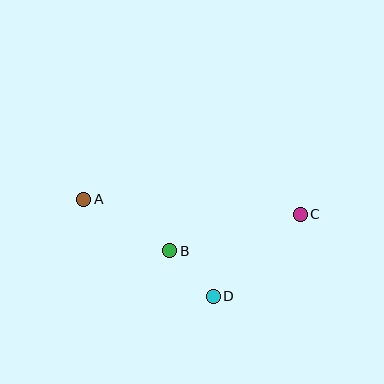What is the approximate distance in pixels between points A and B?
The distance between A and B is approximately 101 pixels.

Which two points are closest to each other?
Points B and D are closest to each other.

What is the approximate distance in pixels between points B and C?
The distance between B and C is approximately 134 pixels.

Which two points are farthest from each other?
Points A and C are farthest from each other.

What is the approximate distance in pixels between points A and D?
The distance between A and D is approximately 162 pixels.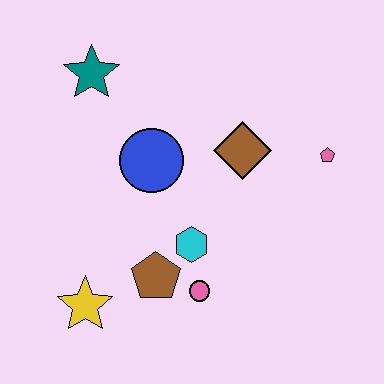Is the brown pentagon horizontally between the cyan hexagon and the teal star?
Yes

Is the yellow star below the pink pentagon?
Yes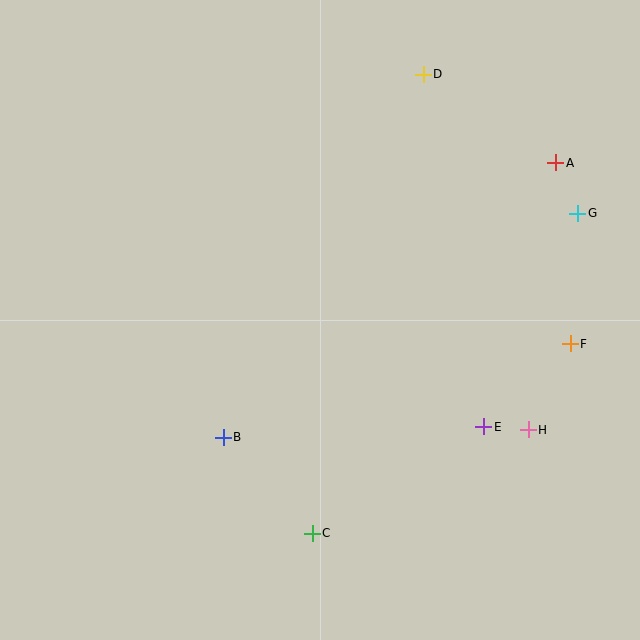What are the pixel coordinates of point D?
Point D is at (423, 74).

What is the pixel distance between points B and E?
The distance between B and E is 261 pixels.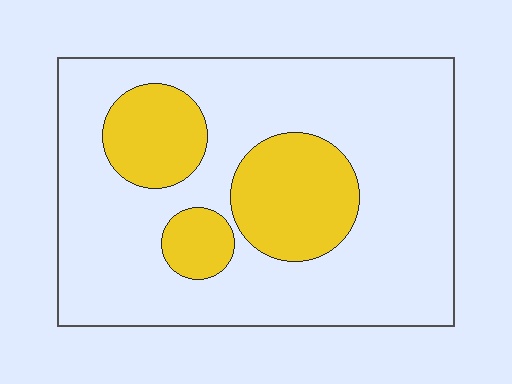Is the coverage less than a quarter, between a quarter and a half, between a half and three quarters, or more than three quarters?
Less than a quarter.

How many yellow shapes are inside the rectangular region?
3.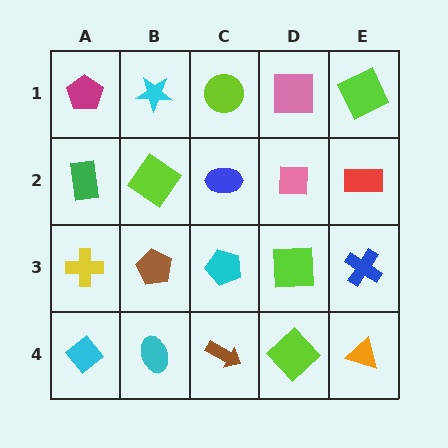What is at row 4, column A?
A cyan diamond.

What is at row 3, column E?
A blue cross.